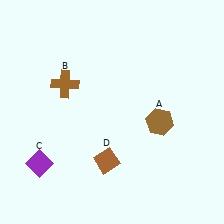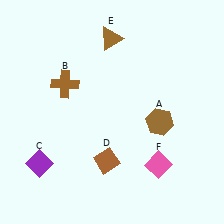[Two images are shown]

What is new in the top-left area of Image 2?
A brown triangle (E) was added in the top-left area of Image 2.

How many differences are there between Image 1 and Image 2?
There are 2 differences between the two images.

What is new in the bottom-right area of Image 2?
A pink diamond (F) was added in the bottom-right area of Image 2.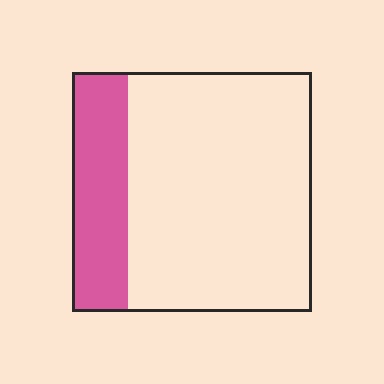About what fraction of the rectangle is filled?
About one quarter (1/4).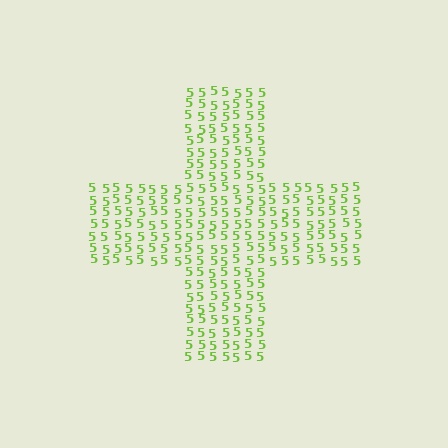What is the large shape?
The large shape is a cross.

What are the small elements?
The small elements are digit 5's.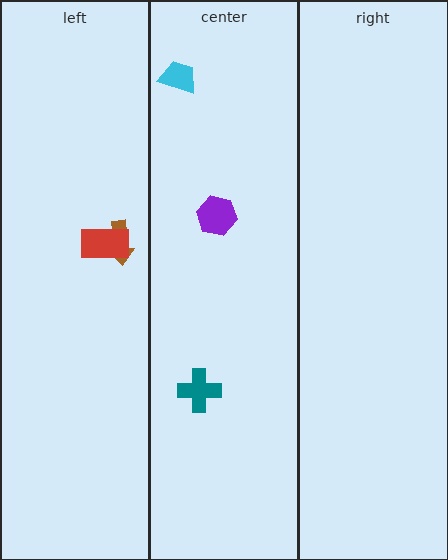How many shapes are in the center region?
3.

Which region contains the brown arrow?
The left region.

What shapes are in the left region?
The brown arrow, the red rectangle.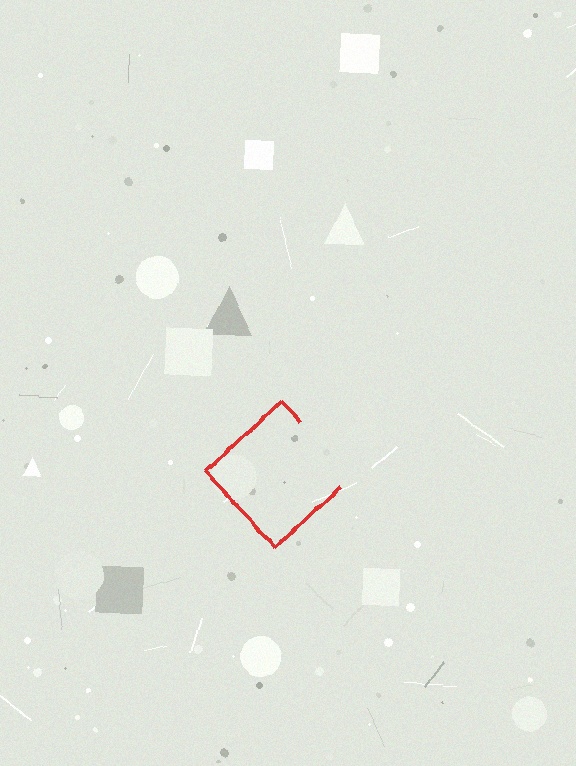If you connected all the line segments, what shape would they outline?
They would outline a diamond.